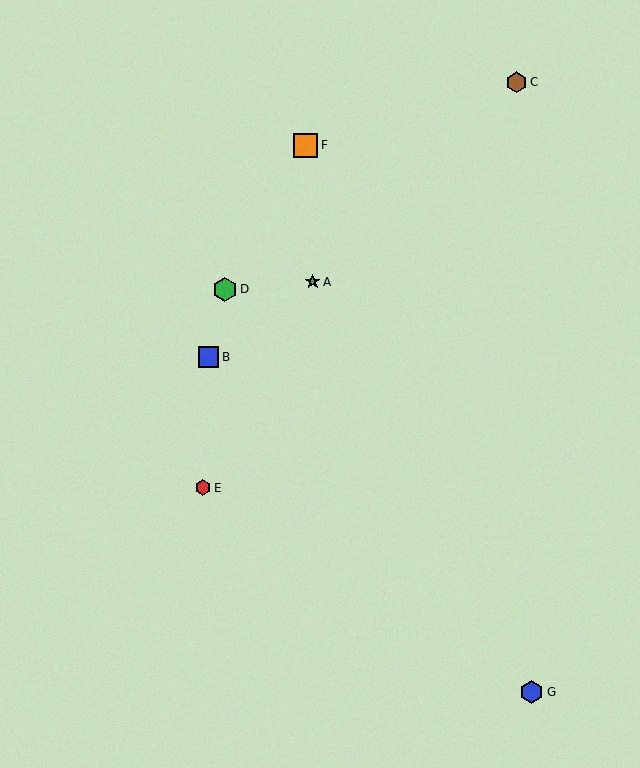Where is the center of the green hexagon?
The center of the green hexagon is at (225, 289).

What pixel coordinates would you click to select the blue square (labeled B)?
Click at (209, 357) to select the blue square B.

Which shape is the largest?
The green hexagon (labeled D) is the largest.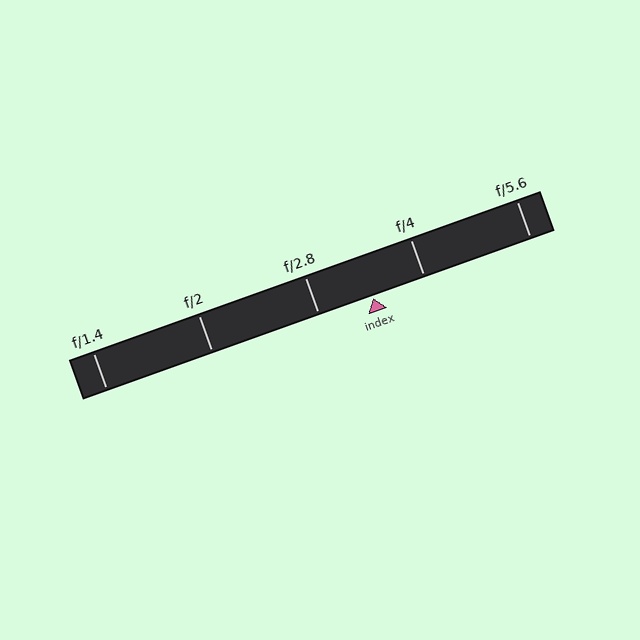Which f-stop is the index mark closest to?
The index mark is closest to f/4.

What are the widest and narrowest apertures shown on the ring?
The widest aperture shown is f/1.4 and the narrowest is f/5.6.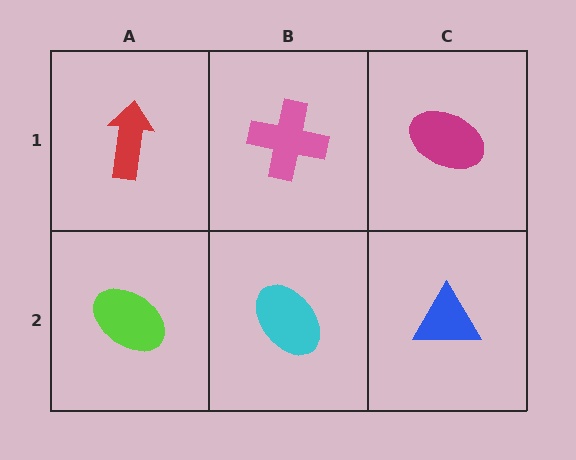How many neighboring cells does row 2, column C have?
2.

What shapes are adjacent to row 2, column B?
A pink cross (row 1, column B), a lime ellipse (row 2, column A), a blue triangle (row 2, column C).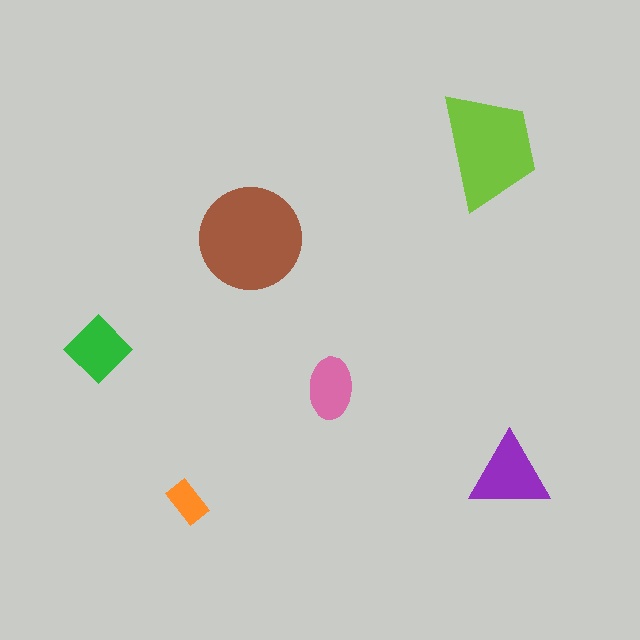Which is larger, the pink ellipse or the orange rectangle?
The pink ellipse.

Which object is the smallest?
The orange rectangle.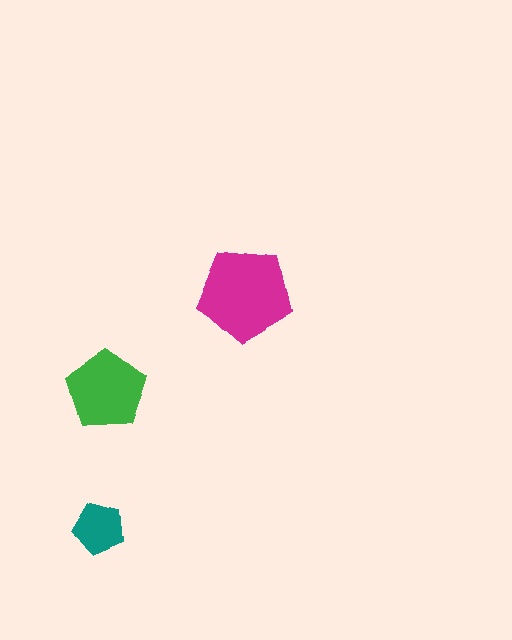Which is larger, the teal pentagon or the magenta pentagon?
The magenta one.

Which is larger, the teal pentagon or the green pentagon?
The green one.